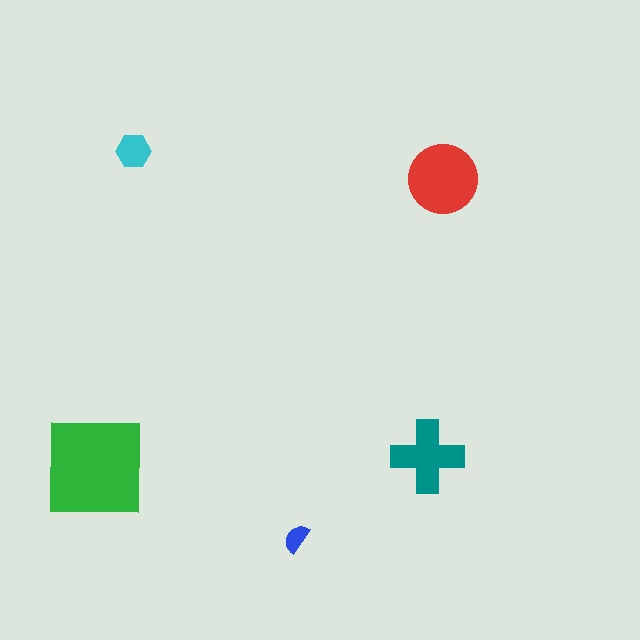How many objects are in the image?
There are 5 objects in the image.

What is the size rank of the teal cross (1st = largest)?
3rd.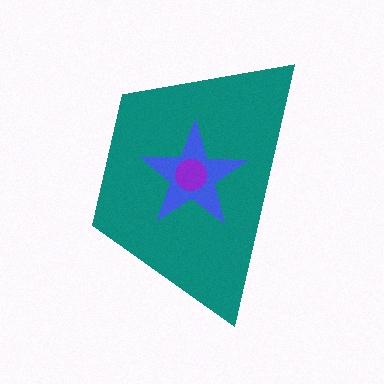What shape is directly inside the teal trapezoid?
The blue star.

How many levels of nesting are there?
3.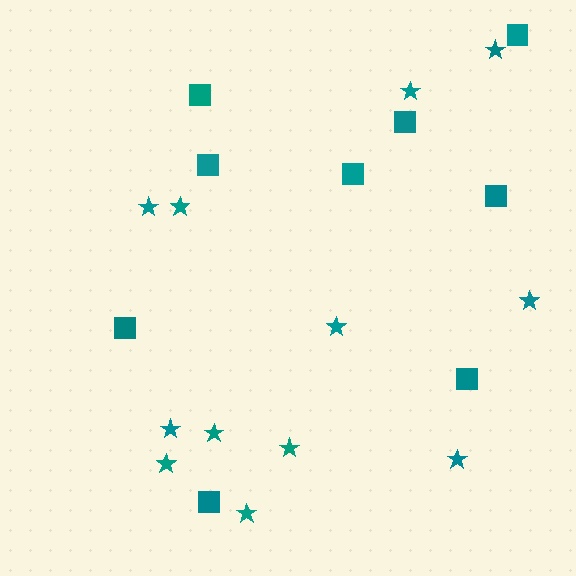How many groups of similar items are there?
There are 2 groups: one group of squares (9) and one group of stars (12).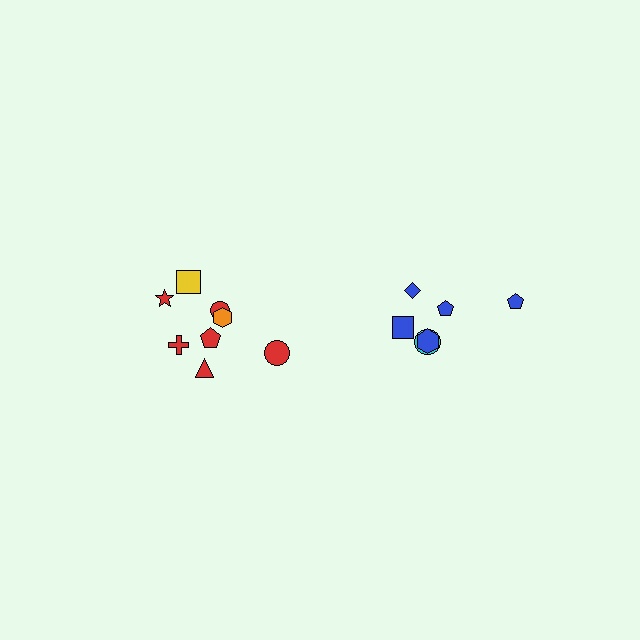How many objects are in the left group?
There are 8 objects.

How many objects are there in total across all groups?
There are 14 objects.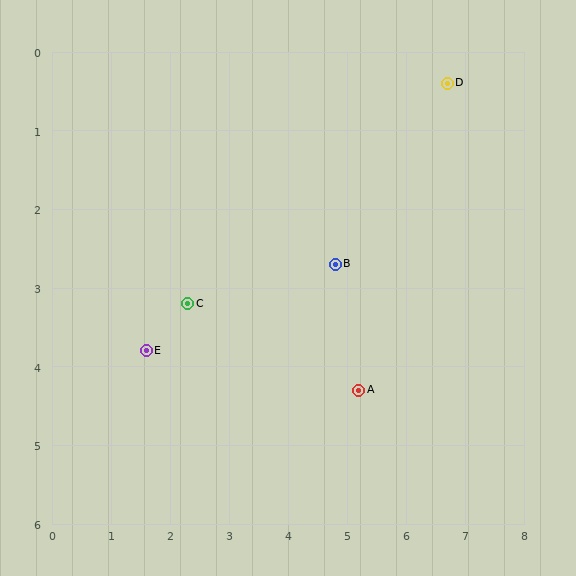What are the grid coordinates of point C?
Point C is at approximately (2.3, 3.2).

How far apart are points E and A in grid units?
Points E and A are about 3.6 grid units apart.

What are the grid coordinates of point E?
Point E is at approximately (1.6, 3.8).